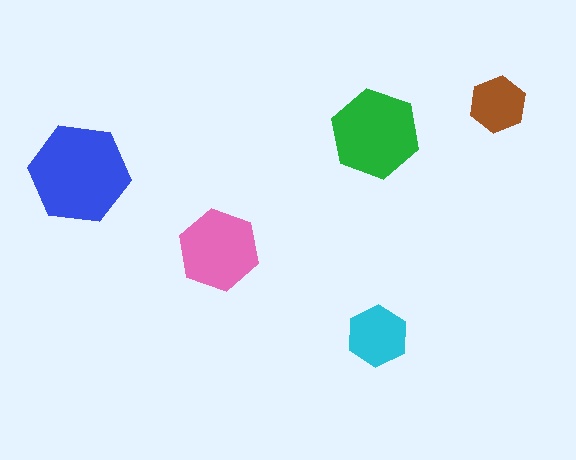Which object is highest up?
The brown hexagon is topmost.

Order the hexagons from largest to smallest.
the blue one, the green one, the pink one, the cyan one, the brown one.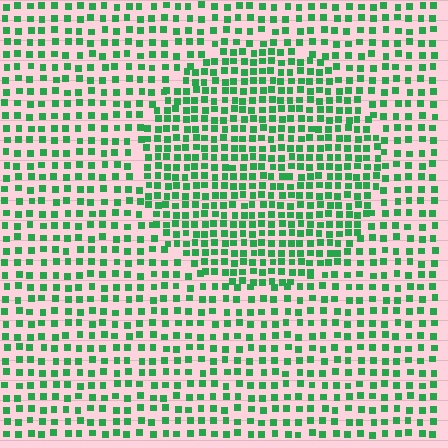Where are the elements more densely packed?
The elements are more densely packed inside the circle boundary.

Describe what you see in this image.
The image contains small green elements arranged at two different densities. A circle-shaped region is visible where the elements are more densely packed than the surrounding area.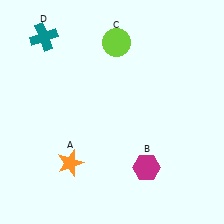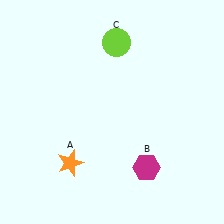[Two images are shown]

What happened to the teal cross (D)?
The teal cross (D) was removed in Image 2. It was in the top-left area of Image 1.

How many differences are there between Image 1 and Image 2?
There is 1 difference between the two images.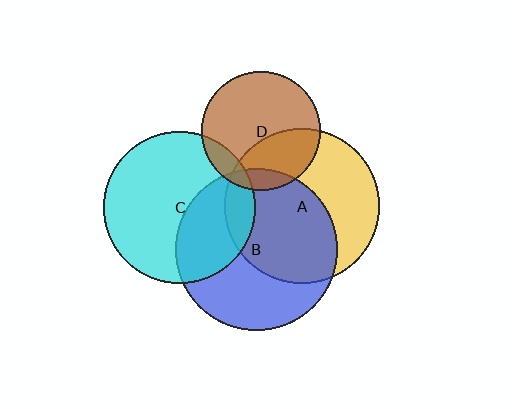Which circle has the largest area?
Circle B (blue).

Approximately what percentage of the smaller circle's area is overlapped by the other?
Approximately 10%.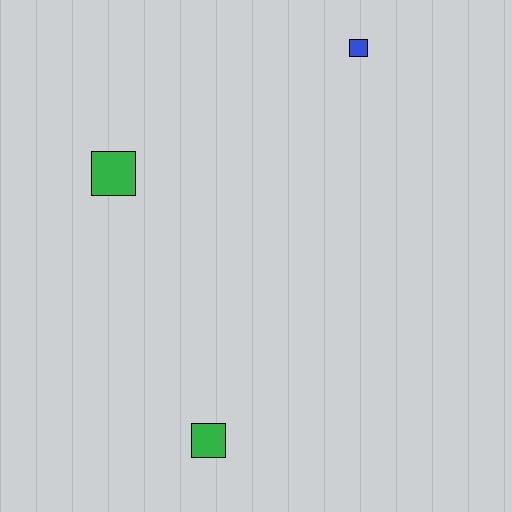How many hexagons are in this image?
There are no hexagons.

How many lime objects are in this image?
There are no lime objects.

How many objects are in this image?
There are 3 objects.